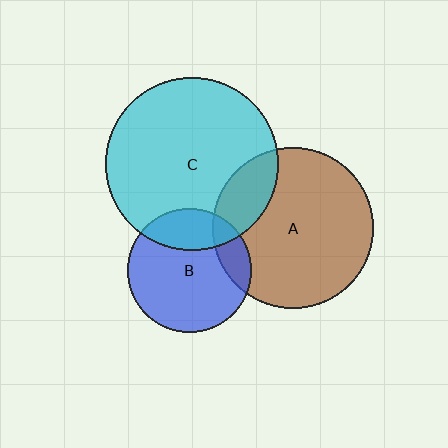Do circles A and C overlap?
Yes.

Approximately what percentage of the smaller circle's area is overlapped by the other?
Approximately 20%.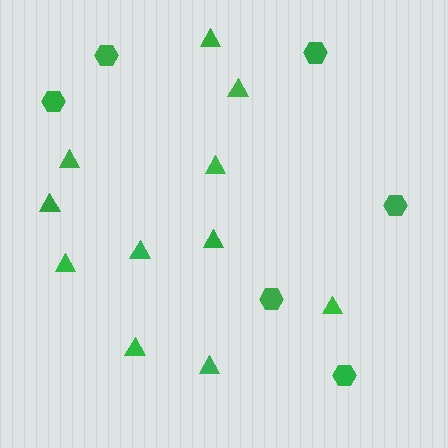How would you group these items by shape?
There are 2 groups: one group of hexagons (6) and one group of triangles (11).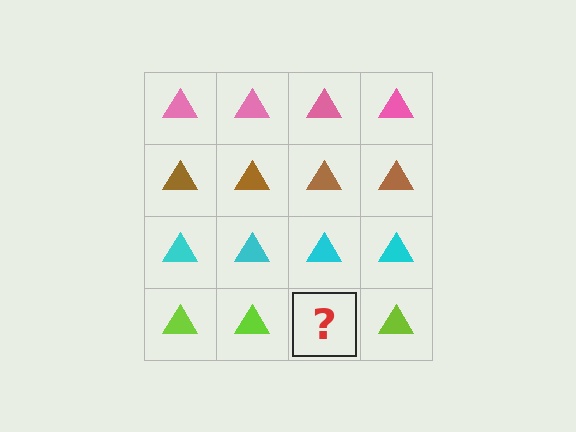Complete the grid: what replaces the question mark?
The question mark should be replaced with a lime triangle.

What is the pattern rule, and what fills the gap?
The rule is that each row has a consistent color. The gap should be filled with a lime triangle.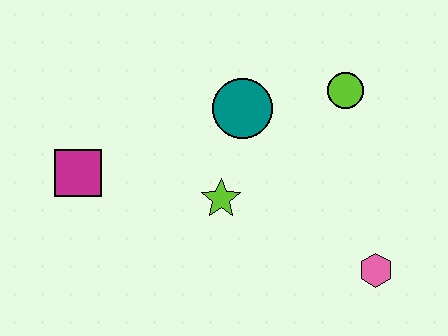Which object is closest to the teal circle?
The lime star is closest to the teal circle.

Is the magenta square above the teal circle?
No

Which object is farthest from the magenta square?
The pink hexagon is farthest from the magenta square.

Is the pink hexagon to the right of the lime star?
Yes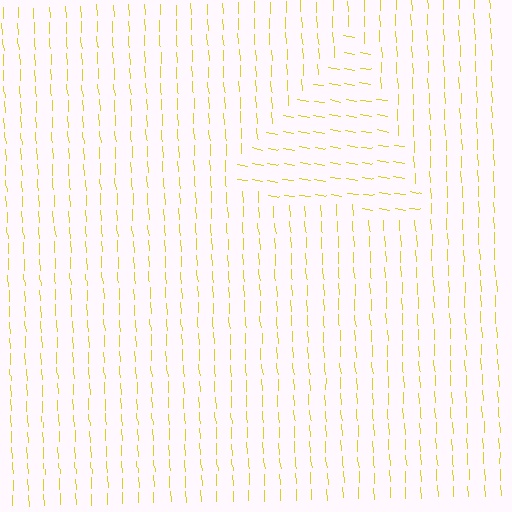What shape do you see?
I see a triangle.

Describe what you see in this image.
The image is filled with small yellow line segments. A triangle region in the image has lines oriented differently from the surrounding lines, creating a visible texture boundary.